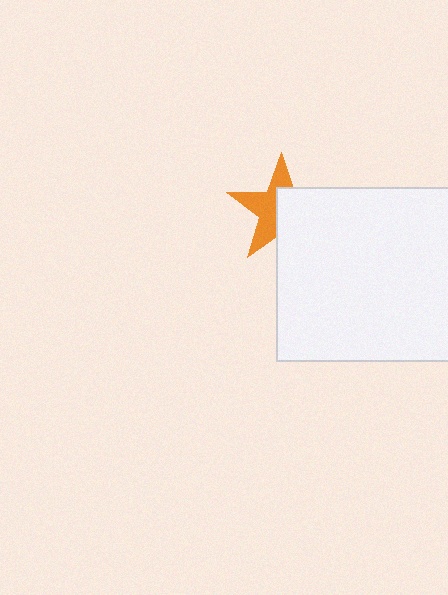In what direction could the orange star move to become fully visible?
The orange star could move toward the upper-left. That would shift it out from behind the white square entirely.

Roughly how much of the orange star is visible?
About half of it is visible (roughly 49%).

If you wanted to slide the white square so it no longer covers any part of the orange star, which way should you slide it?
Slide it toward the lower-right — that is the most direct way to separate the two shapes.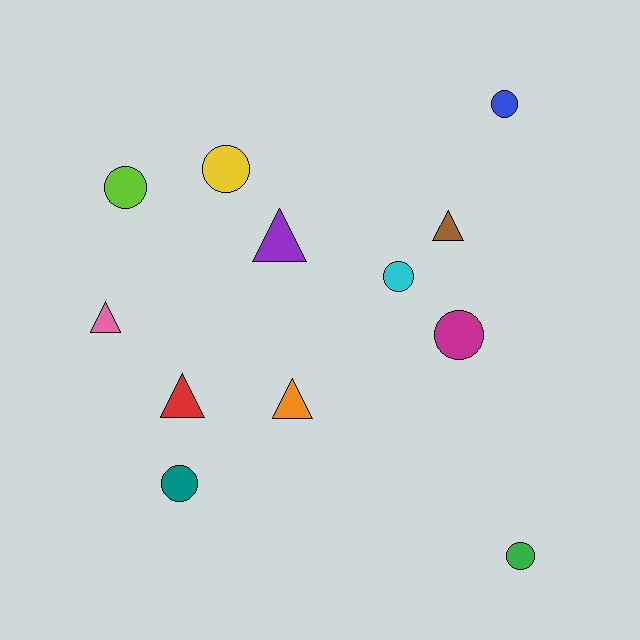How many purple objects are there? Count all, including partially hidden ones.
There is 1 purple object.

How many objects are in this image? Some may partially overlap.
There are 12 objects.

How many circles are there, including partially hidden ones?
There are 7 circles.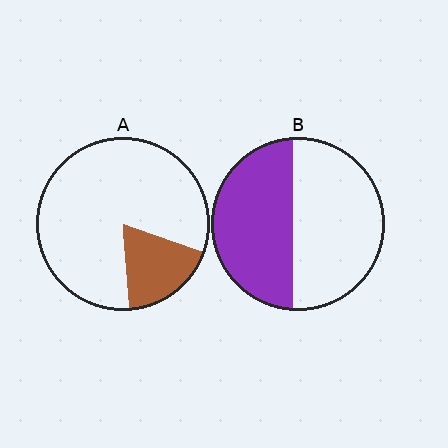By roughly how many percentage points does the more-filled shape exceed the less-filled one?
By roughly 30 percentage points (B over A).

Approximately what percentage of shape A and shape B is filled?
A is approximately 20% and B is approximately 45%.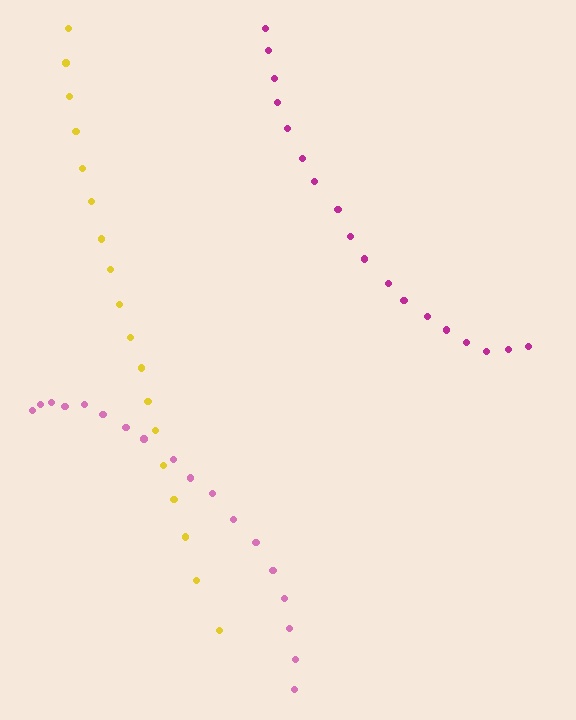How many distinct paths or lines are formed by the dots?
There are 3 distinct paths.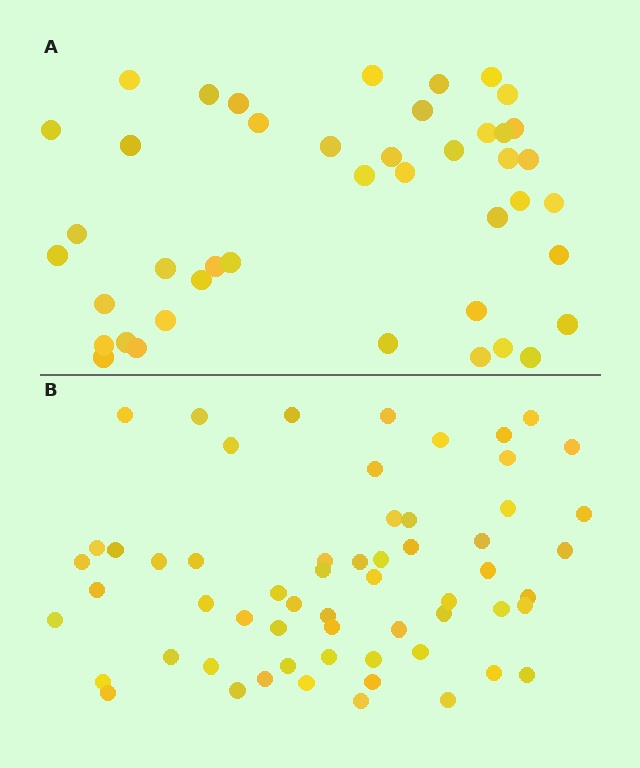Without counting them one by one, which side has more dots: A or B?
Region B (the bottom region) has more dots.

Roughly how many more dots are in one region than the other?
Region B has approximately 15 more dots than region A.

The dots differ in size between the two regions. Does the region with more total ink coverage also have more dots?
No. Region A has more total ink coverage because its dots are larger, but region B actually contains more individual dots. Total area can be misleading — the number of items is what matters here.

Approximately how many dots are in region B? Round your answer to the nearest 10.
About 60 dots.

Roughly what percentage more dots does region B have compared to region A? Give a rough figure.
About 40% more.